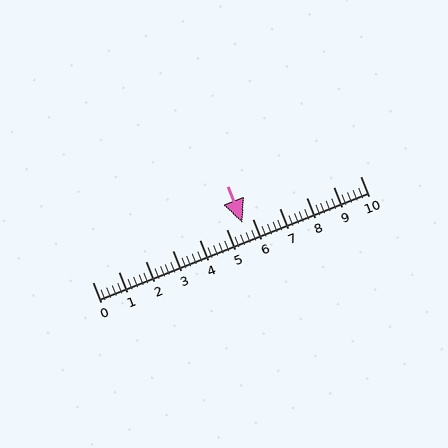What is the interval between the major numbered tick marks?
The major tick marks are spaced 1 units apart.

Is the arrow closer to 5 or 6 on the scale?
The arrow is closer to 6.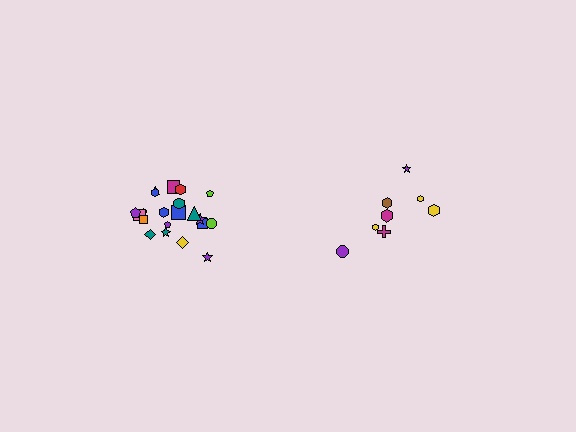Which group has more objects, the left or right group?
The left group.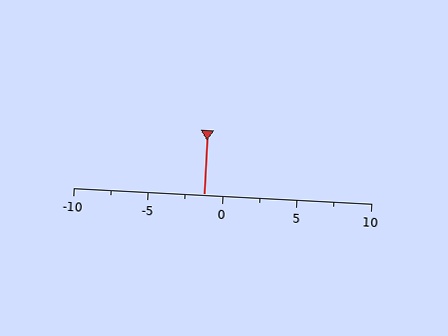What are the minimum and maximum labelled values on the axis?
The axis runs from -10 to 10.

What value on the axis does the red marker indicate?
The marker indicates approximately -1.2.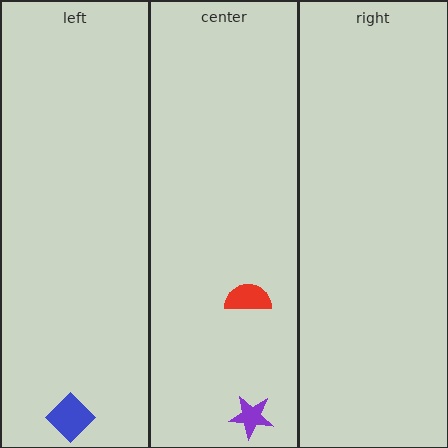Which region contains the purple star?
The center region.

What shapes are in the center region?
The red semicircle, the purple star.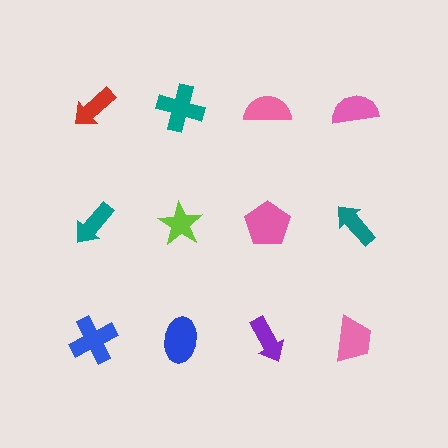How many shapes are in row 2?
4 shapes.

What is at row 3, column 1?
A blue cross.